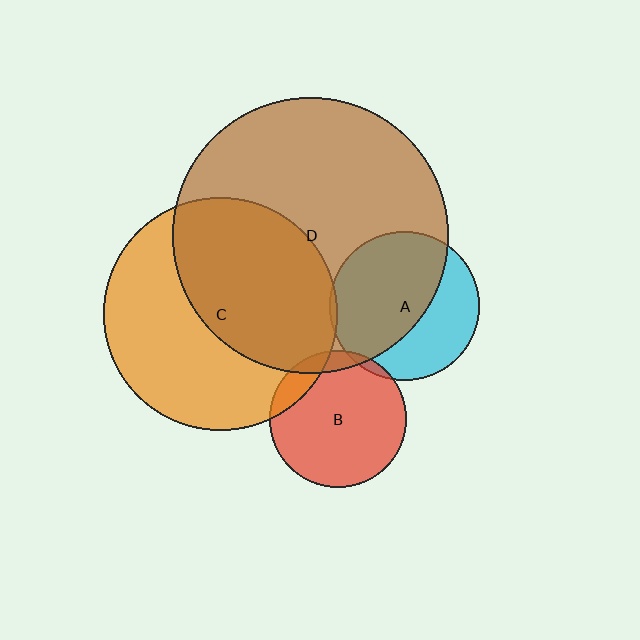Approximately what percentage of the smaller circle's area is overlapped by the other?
Approximately 10%.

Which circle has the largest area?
Circle D (brown).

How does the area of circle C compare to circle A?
Approximately 2.4 times.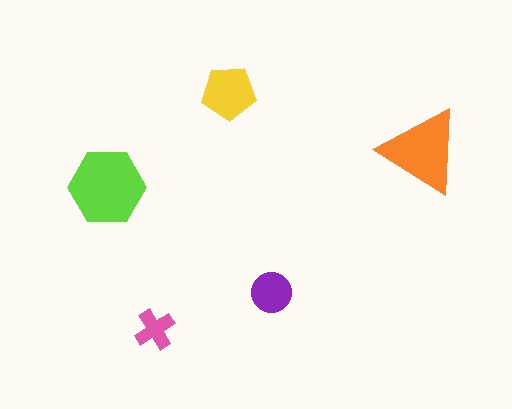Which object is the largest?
The lime hexagon.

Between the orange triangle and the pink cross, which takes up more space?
The orange triangle.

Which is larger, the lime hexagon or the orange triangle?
The lime hexagon.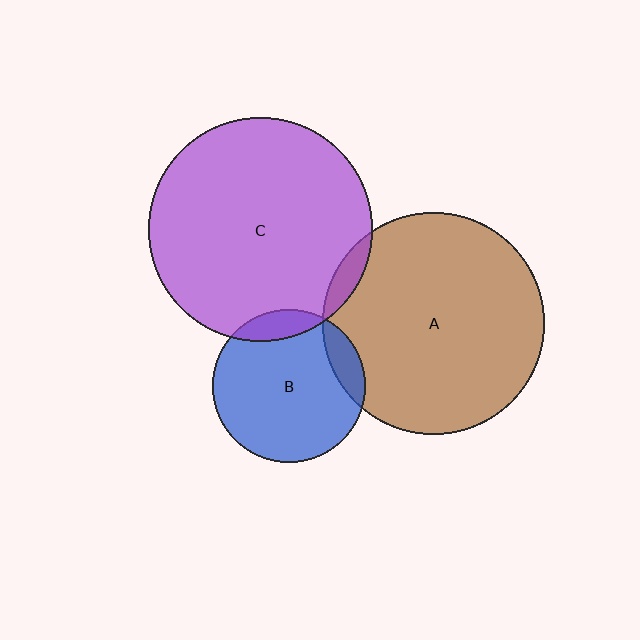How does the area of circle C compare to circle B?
Approximately 2.1 times.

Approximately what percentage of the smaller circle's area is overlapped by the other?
Approximately 10%.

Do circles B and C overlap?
Yes.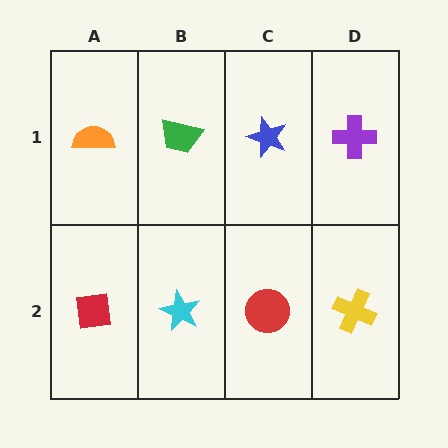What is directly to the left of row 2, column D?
A red circle.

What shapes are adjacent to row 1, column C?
A red circle (row 2, column C), a green trapezoid (row 1, column B), a purple cross (row 1, column D).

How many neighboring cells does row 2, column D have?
2.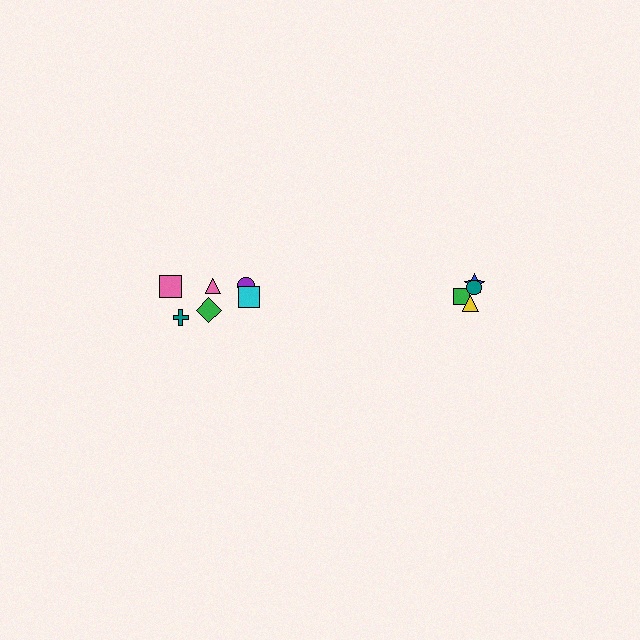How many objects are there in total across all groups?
There are 10 objects.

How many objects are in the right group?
There are 4 objects.